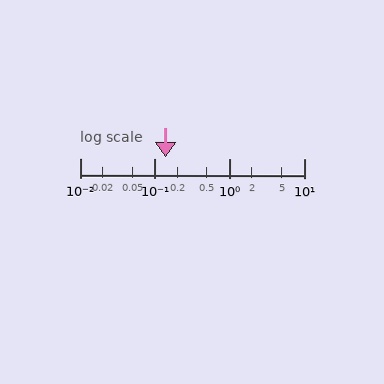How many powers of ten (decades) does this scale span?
The scale spans 3 decades, from 0.01 to 10.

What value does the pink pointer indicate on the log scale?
The pointer indicates approximately 0.14.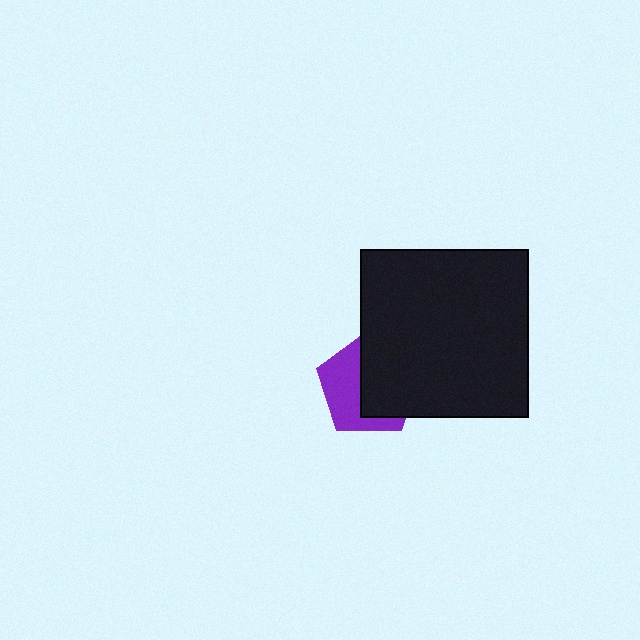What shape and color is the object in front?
The object in front is a black square.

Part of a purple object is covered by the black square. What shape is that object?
It is a pentagon.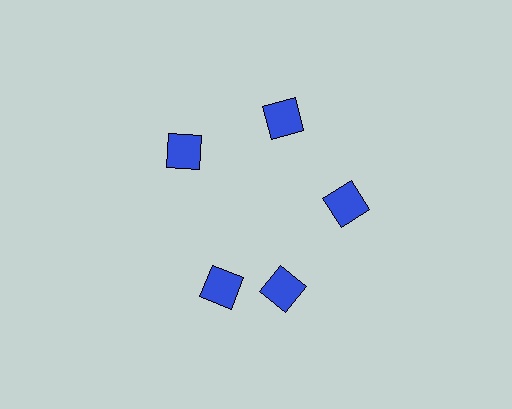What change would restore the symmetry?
The symmetry would be restored by rotating it back into even spacing with its neighbors so that all 5 diamonds sit at equal angles and equal distance from the center.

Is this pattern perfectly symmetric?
No. The 5 blue diamonds are arranged in a ring, but one element near the 8 o'clock position is rotated out of alignment along the ring, breaking the 5-fold rotational symmetry.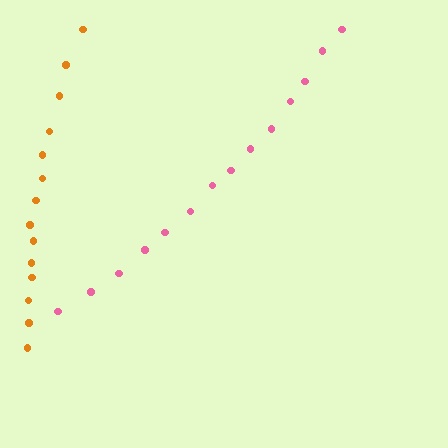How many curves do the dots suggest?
There are 2 distinct paths.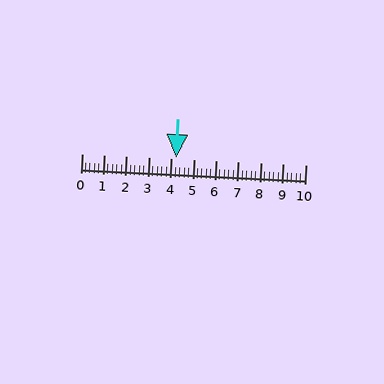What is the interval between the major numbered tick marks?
The major tick marks are spaced 1 units apart.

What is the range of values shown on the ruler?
The ruler shows values from 0 to 10.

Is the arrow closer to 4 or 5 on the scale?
The arrow is closer to 4.